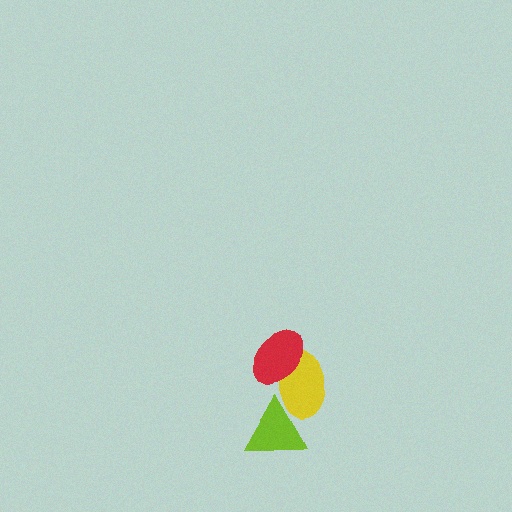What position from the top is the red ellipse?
The red ellipse is 1st from the top.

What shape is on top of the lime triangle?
The yellow ellipse is on top of the lime triangle.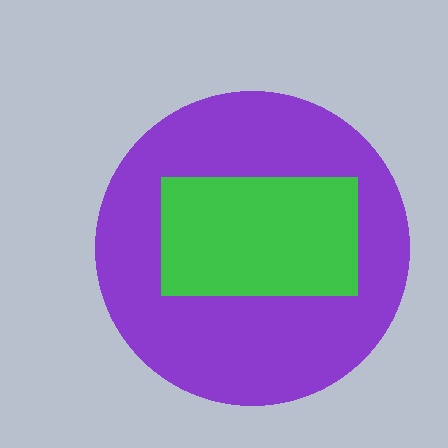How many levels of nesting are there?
2.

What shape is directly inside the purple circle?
The green rectangle.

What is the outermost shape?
The purple circle.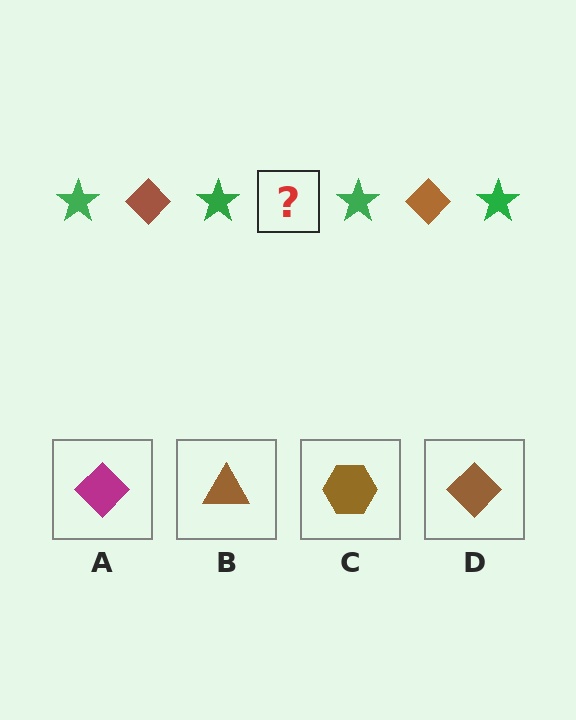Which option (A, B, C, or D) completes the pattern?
D.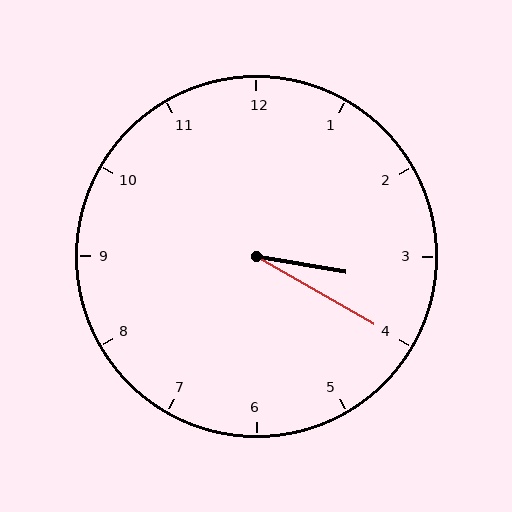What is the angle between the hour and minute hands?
Approximately 20 degrees.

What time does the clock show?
3:20.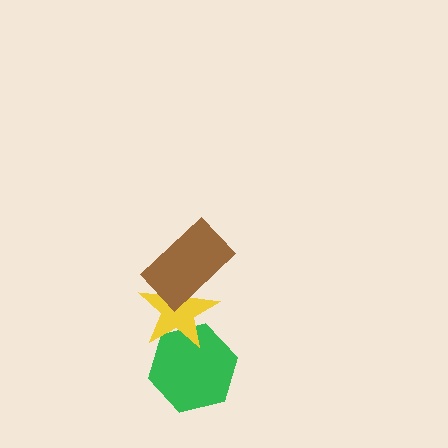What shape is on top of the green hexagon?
The yellow star is on top of the green hexagon.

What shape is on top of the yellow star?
The brown rectangle is on top of the yellow star.